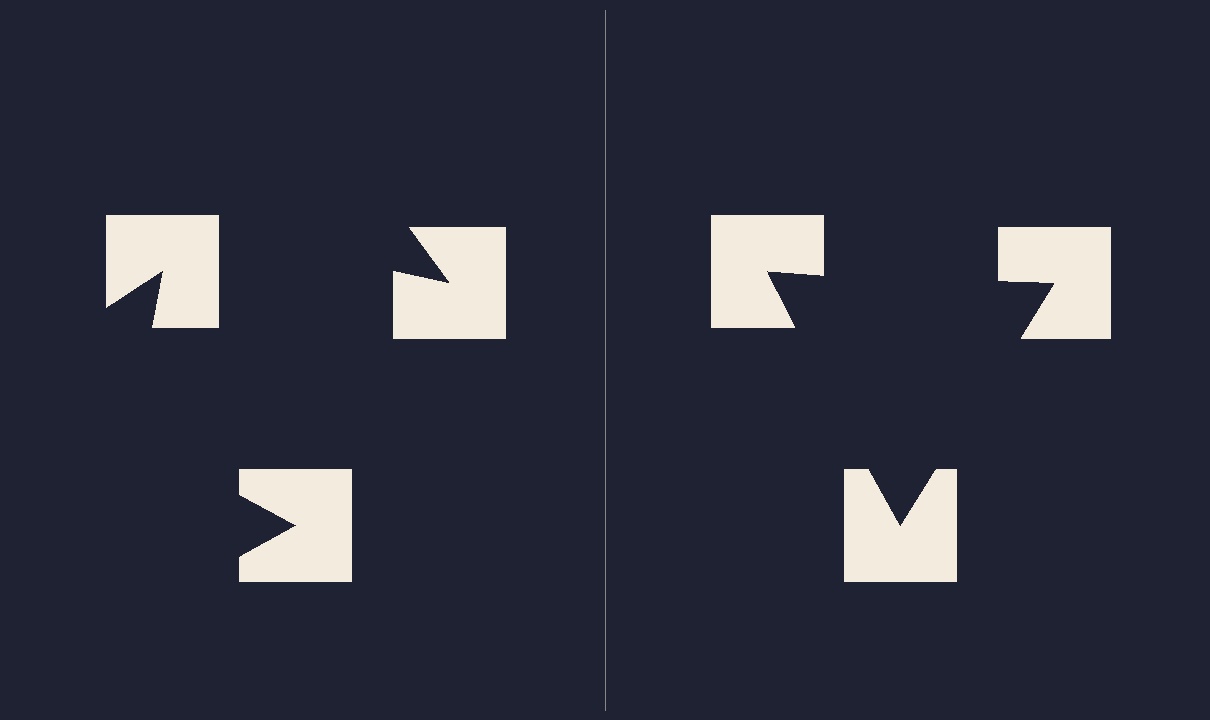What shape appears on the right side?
An illusory triangle.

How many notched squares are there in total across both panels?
6 — 3 on each side.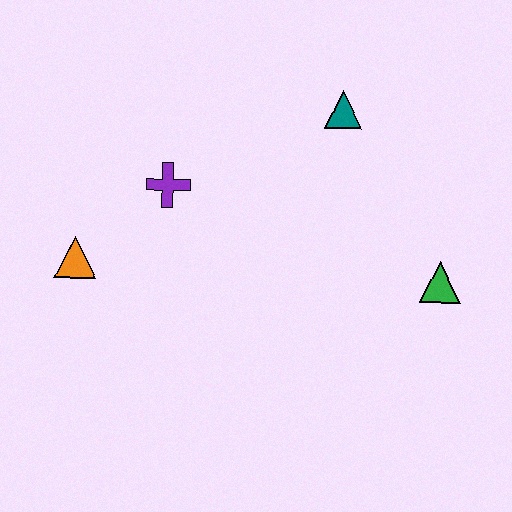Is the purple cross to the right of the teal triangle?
No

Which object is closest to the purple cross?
The orange triangle is closest to the purple cross.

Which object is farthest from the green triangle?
The orange triangle is farthest from the green triangle.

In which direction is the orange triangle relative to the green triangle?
The orange triangle is to the left of the green triangle.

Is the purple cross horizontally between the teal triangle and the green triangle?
No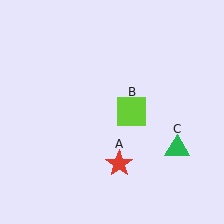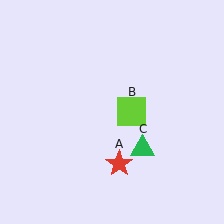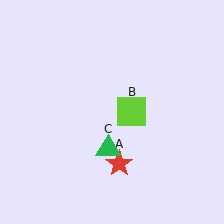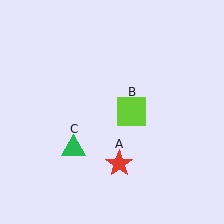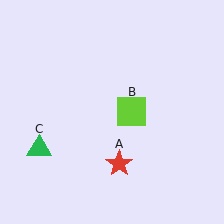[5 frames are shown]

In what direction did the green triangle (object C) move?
The green triangle (object C) moved left.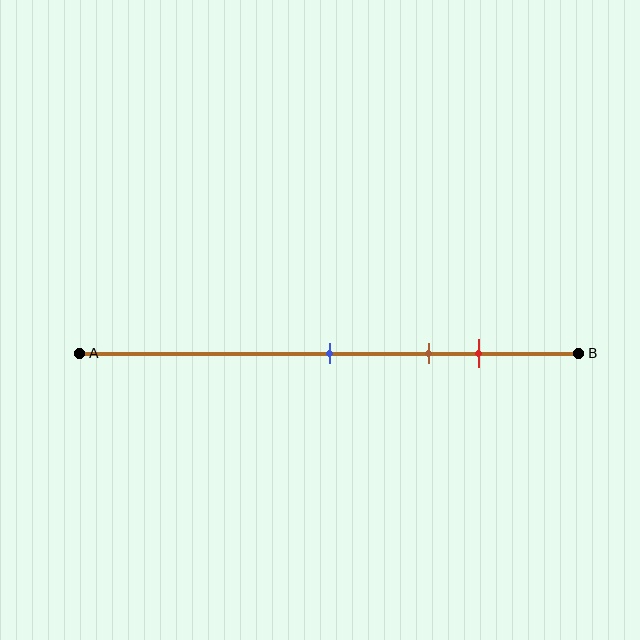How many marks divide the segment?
There are 3 marks dividing the segment.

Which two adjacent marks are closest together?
The brown and red marks are the closest adjacent pair.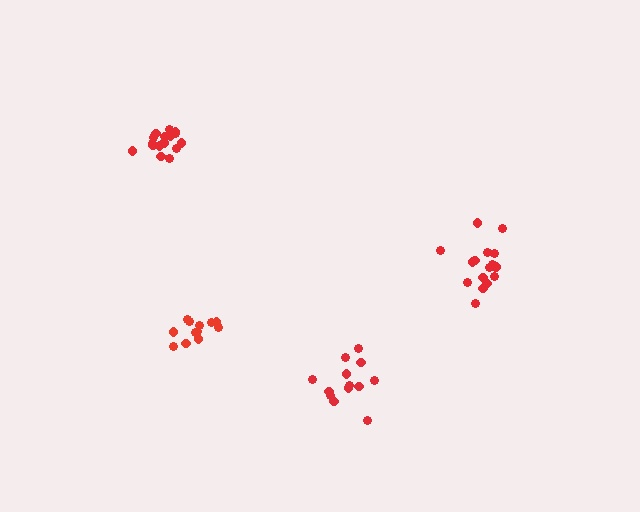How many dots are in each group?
Group 1: 13 dots, Group 2: 16 dots, Group 3: 16 dots, Group 4: 12 dots (57 total).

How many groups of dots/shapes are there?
There are 4 groups.